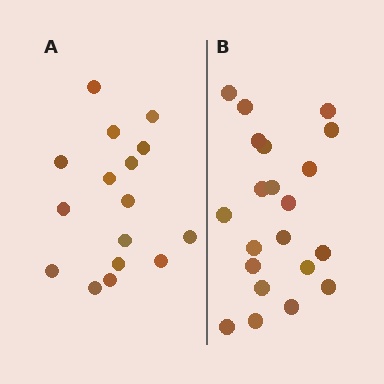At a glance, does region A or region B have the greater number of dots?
Region B (the right region) has more dots.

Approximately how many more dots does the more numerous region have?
Region B has about 5 more dots than region A.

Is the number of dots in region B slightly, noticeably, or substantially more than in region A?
Region B has noticeably more, but not dramatically so. The ratio is roughly 1.3 to 1.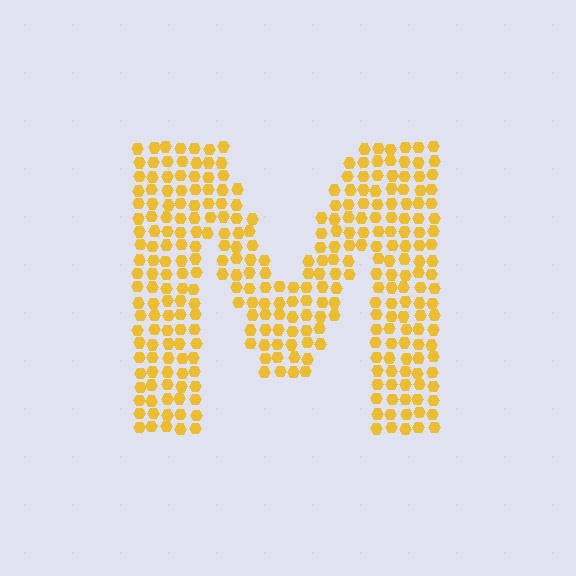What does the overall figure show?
The overall figure shows the letter M.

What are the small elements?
The small elements are hexagons.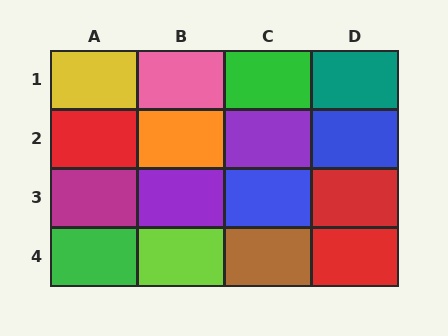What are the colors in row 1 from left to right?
Yellow, pink, green, teal.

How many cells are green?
2 cells are green.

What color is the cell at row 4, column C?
Brown.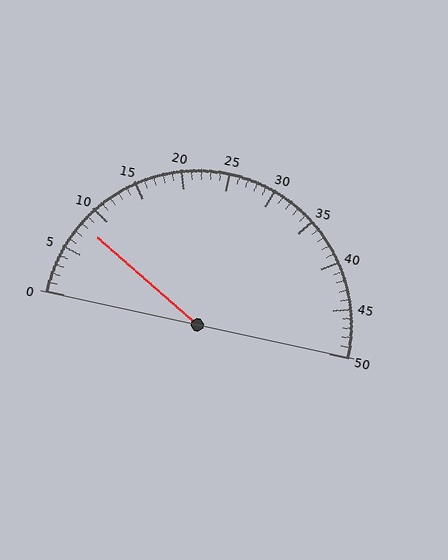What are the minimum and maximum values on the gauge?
The gauge ranges from 0 to 50.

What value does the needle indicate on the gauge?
The needle indicates approximately 8.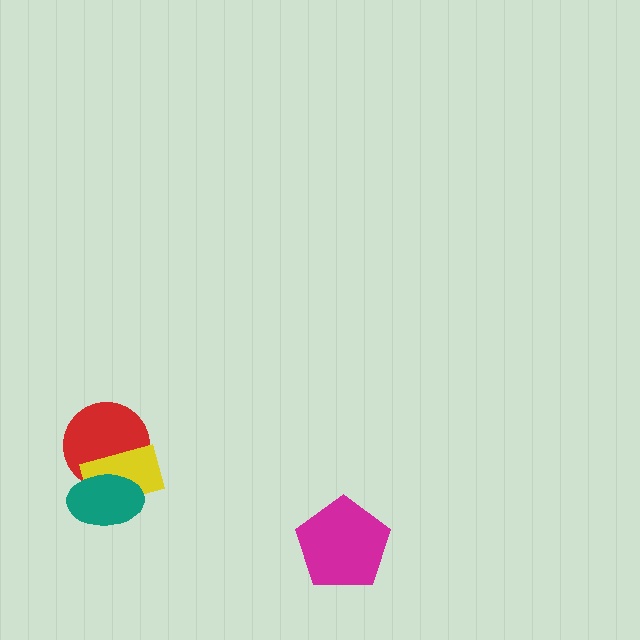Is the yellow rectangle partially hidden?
Yes, it is partially covered by another shape.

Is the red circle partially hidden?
Yes, it is partially covered by another shape.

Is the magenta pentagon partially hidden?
No, no other shape covers it.